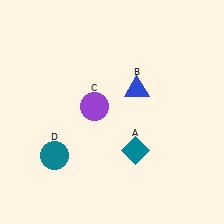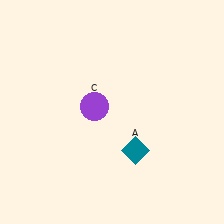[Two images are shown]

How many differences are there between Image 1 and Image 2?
There are 2 differences between the two images.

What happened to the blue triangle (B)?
The blue triangle (B) was removed in Image 2. It was in the top-right area of Image 1.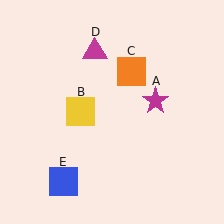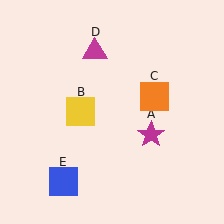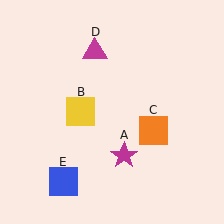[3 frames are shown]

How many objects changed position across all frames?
2 objects changed position: magenta star (object A), orange square (object C).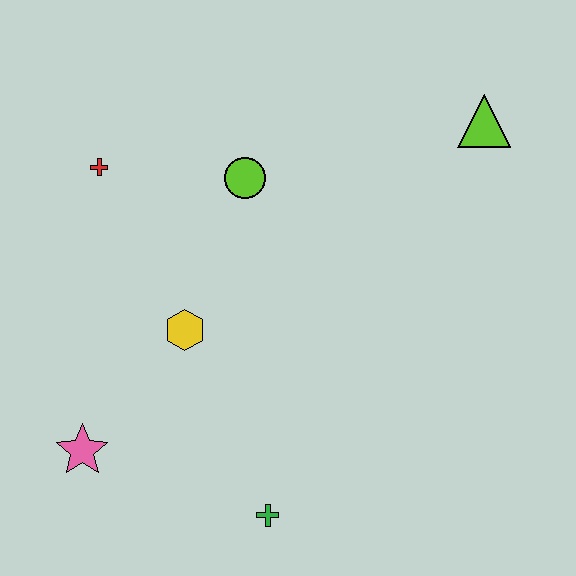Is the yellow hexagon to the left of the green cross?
Yes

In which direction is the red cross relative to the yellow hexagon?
The red cross is above the yellow hexagon.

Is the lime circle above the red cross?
No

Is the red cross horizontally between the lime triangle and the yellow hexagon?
No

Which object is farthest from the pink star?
The lime triangle is farthest from the pink star.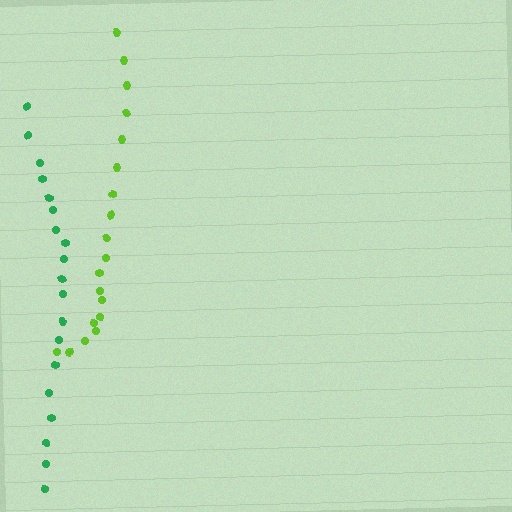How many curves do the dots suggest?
There are 2 distinct paths.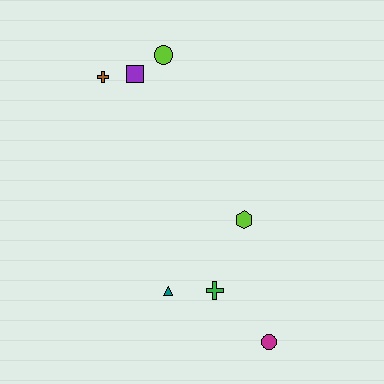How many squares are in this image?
There is 1 square.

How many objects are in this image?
There are 7 objects.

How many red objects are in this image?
There are no red objects.